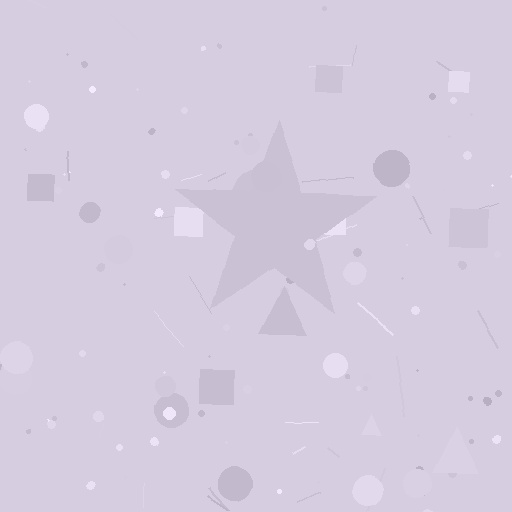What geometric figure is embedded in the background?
A star is embedded in the background.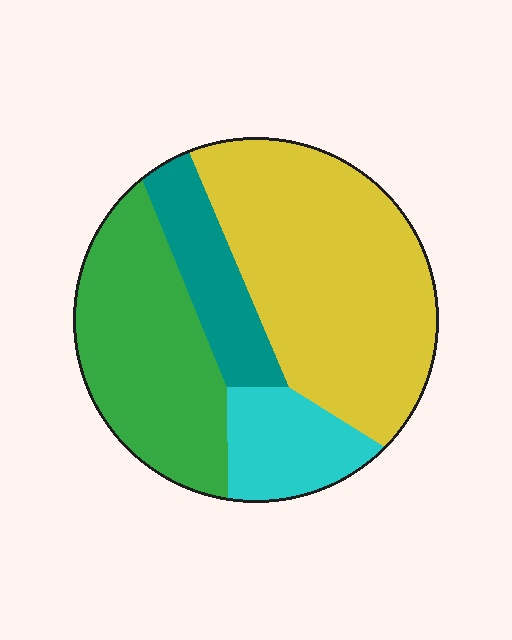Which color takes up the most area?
Yellow, at roughly 45%.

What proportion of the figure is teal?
Teal covers about 15% of the figure.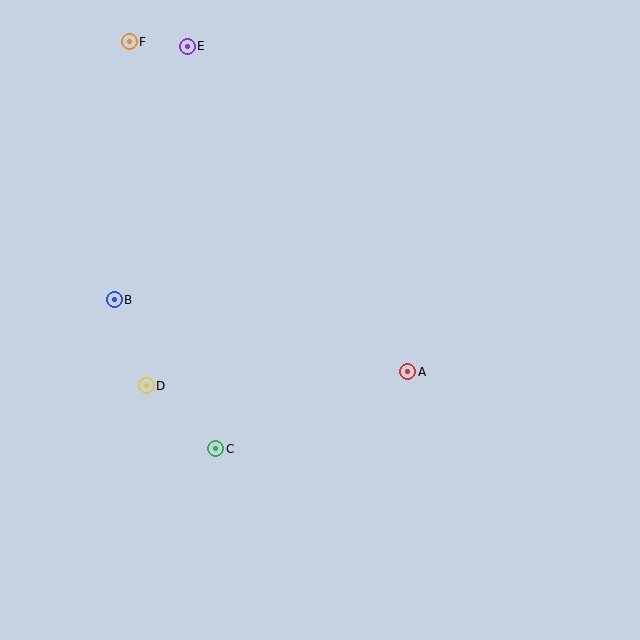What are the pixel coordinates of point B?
Point B is at (114, 300).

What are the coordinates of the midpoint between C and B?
The midpoint between C and B is at (165, 374).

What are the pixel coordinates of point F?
Point F is at (129, 42).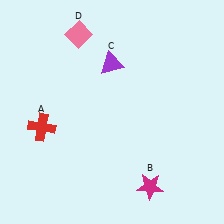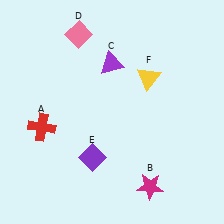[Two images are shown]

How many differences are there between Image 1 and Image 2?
There are 2 differences between the two images.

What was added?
A purple diamond (E), a yellow triangle (F) were added in Image 2.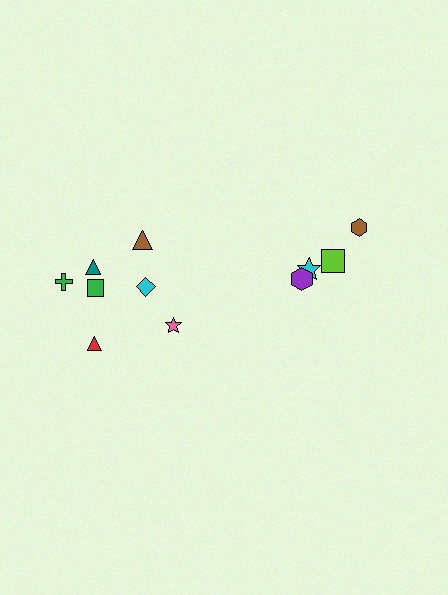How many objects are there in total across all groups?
There are 11 objects.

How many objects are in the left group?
There are 7 objects.